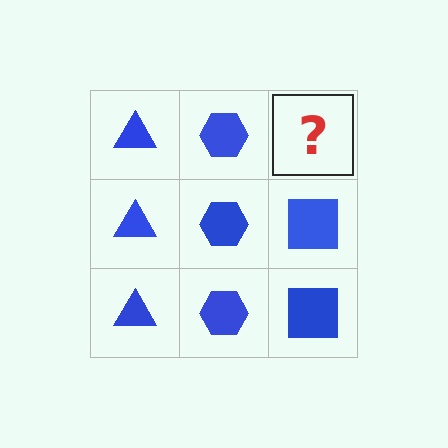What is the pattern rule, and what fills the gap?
The rule is that each column has a consistent shape. The gap should be filled with a blue square.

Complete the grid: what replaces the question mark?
The question mark should be replaced with a blue square.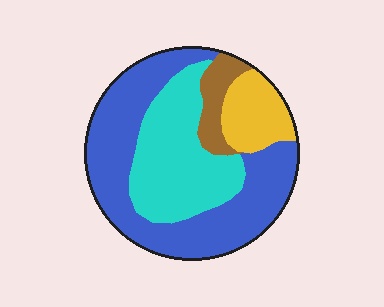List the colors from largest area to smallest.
From largest to smallest: blue, cyan, yellow, brown.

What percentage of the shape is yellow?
Yellow takes up less than a sixth of the shape.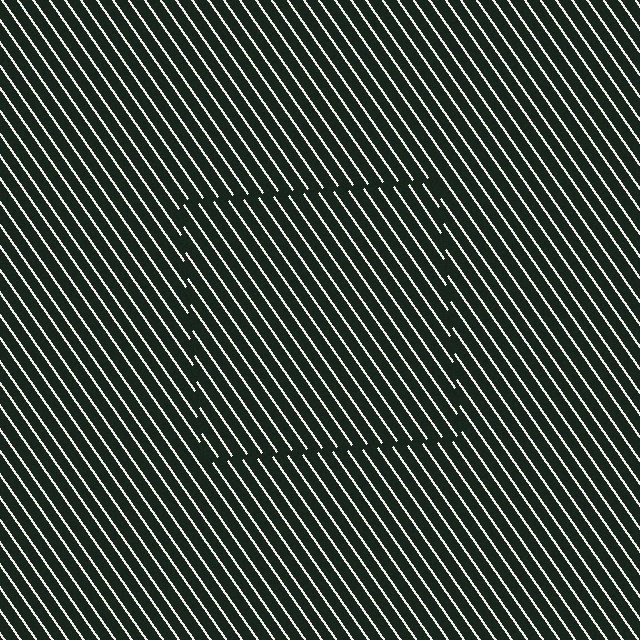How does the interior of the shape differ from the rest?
The interior of the shape contains the same grating, shifted by half a period — the contour is defined by the phase discontinuity where line-ends from the inner and outer gratings abut.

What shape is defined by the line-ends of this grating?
An illusory square. The interior of the shape contains the same grating, shifted by half a period — the contour is defined by the phase discontinuity where line-ends from the inner and outer gratings abut.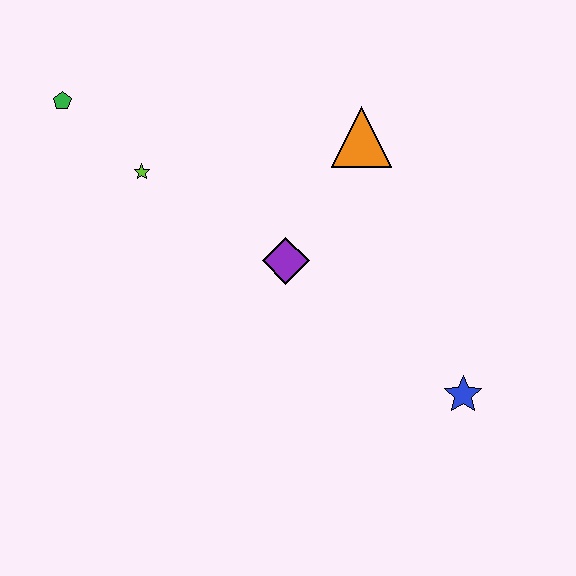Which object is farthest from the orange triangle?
The green pentagon is farthest from the orange triangle.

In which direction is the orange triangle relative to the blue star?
The orange triangle is above the blue star.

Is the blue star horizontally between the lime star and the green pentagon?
No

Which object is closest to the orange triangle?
The purple diamond is closest to the orange triangle.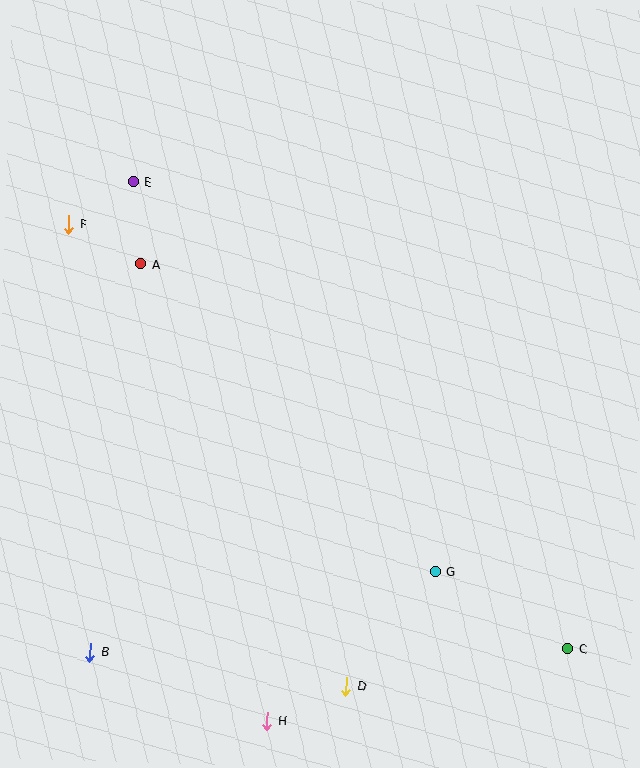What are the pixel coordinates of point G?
Point G is at (435, 572).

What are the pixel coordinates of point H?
Point H is at (267, 721).